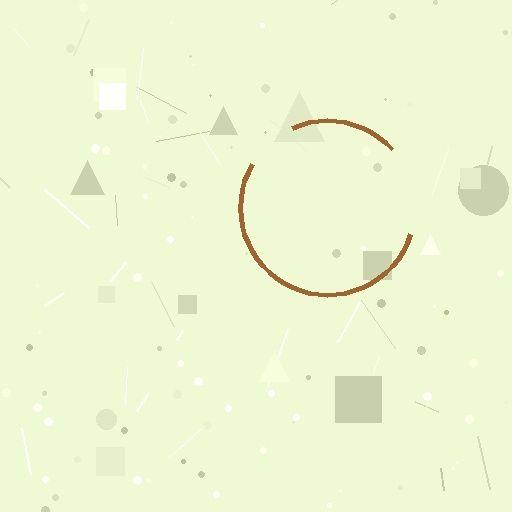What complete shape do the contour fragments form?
The contour fragments form a circle.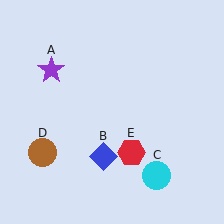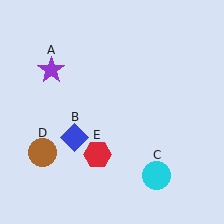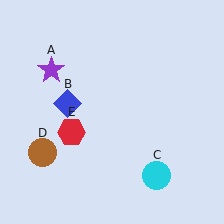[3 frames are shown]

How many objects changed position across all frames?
2 objects changed position: blue diamond (object B), red hexagon (object E).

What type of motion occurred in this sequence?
The blue diamond (object B), red hexagon (object E) rotated clockwise around the center of the scene.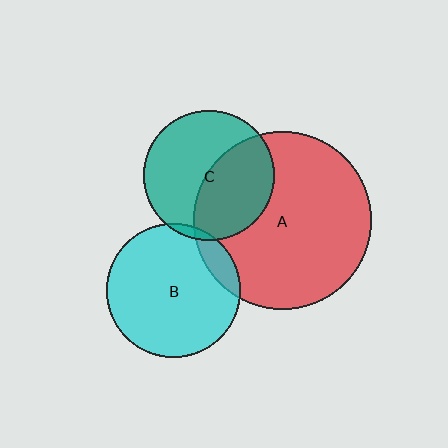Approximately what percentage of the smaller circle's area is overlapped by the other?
Approximately 45%.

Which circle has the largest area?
Circle A (red).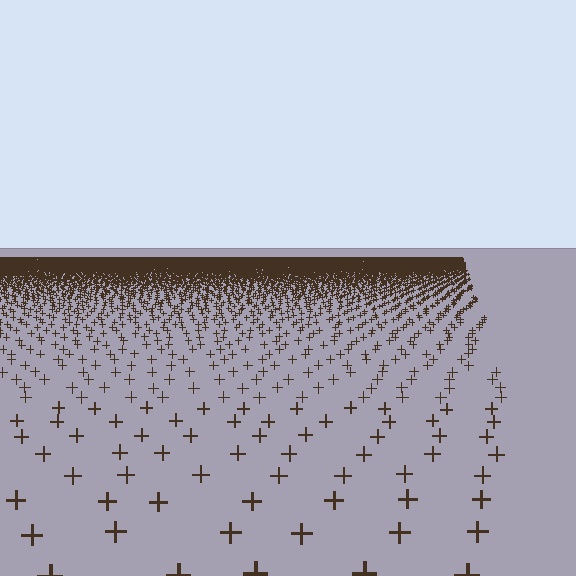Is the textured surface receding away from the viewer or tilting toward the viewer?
The surface is receding away from the viewer. Texture elements get smaller and denser toward the top.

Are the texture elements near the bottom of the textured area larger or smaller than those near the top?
Larger. Near the bottom, elements are closer to the viewer and appear at a bigger on-screen size.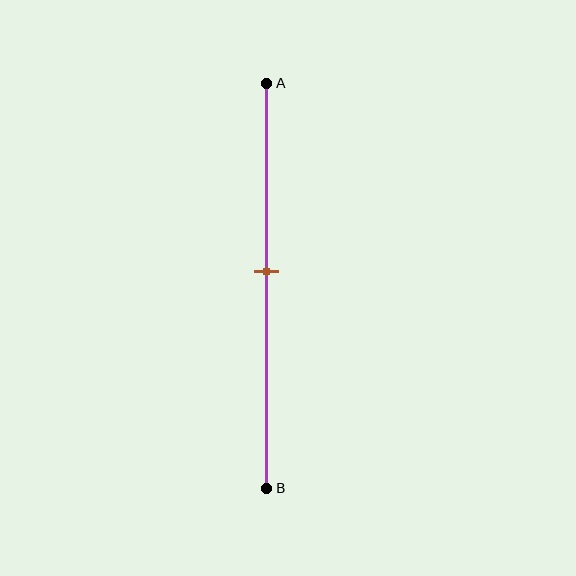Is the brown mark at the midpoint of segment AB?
No, the mark is at about 45% from A, not at the 50% midpoint.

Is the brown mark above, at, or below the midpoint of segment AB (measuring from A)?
The brown mark is above the midpoint of segment AB.